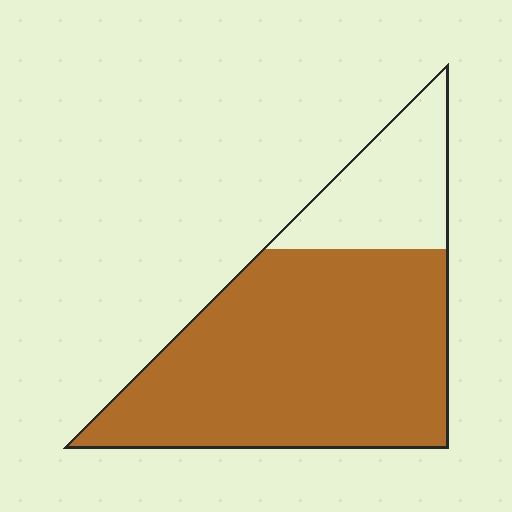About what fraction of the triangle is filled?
About three quarters (3/4).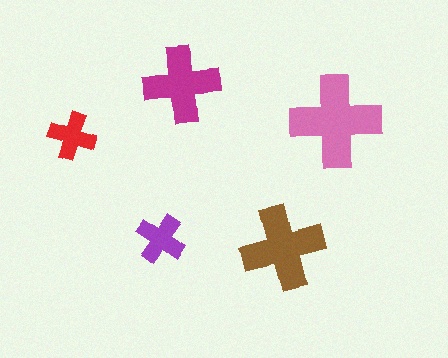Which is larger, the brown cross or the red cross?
The brown one.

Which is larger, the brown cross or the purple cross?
The brown one.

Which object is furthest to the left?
The red cross is leftmost.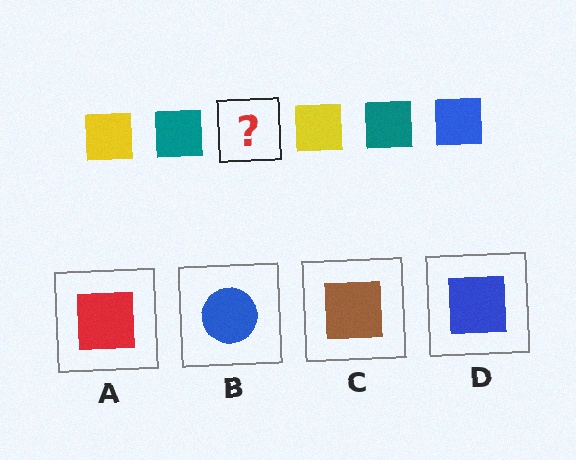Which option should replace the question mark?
Option D.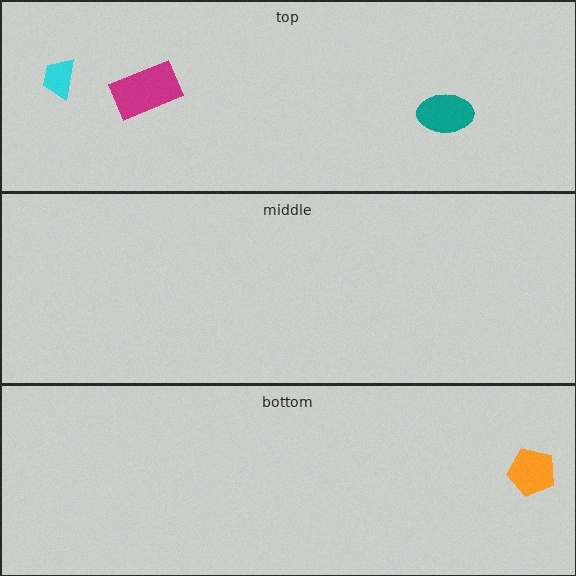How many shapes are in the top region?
3.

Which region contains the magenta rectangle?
The top region.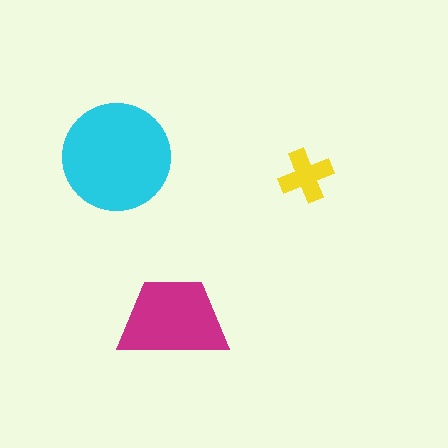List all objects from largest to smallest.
The cyan circle, the magenta trapezoid, the yellow cross.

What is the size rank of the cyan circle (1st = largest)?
1st.